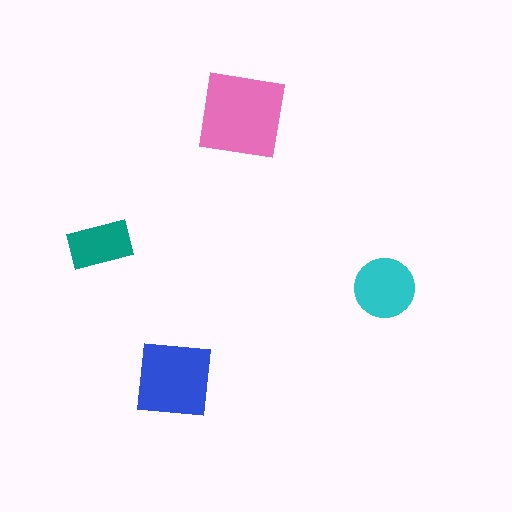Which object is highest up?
The pink square is topmost.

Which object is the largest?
The pink square.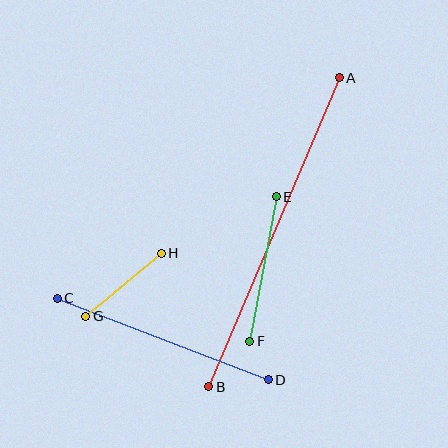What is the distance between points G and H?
The distance is approximately 98 pixels.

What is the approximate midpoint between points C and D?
The midpoint is at approximately (163, 339) pixels.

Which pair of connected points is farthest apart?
Points A and B are farthest apart.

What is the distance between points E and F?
The distance is approximately 147 pixels.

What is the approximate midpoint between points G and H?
The midpoint is at approximately (123, 285) pixels.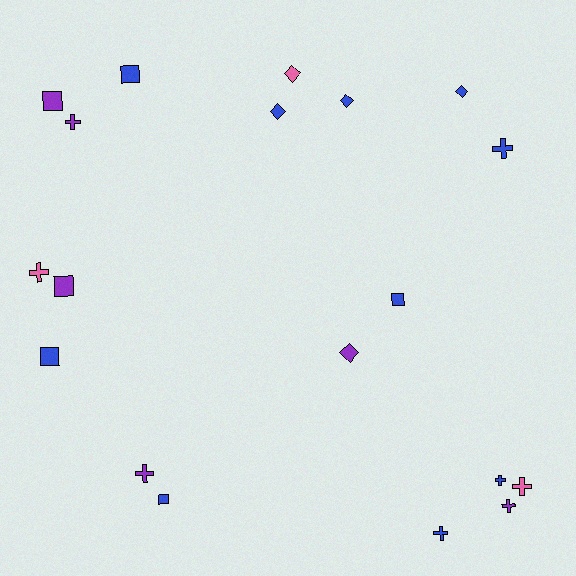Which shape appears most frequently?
Cross, with 8 objects.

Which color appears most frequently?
Blue, with 10 objects.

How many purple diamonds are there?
There is 1 purple diamond.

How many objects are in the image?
There are 19 objects.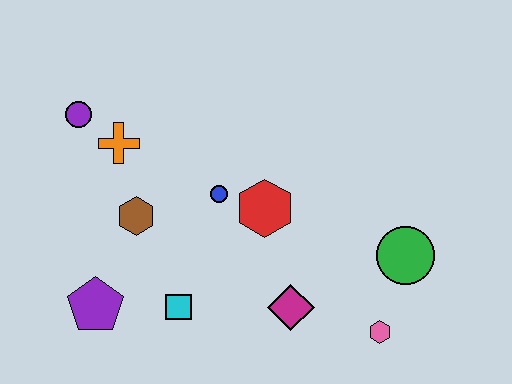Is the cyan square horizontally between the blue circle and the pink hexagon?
No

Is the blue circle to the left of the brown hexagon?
No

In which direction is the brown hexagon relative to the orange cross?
The brown hexagon is below the orange cross.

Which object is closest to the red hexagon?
The blue circle is closest to the red hexagon.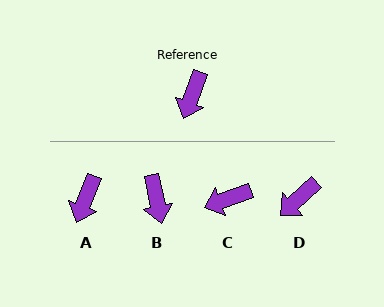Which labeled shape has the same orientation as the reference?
A.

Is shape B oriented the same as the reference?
No, it is off by about 32 degrees.